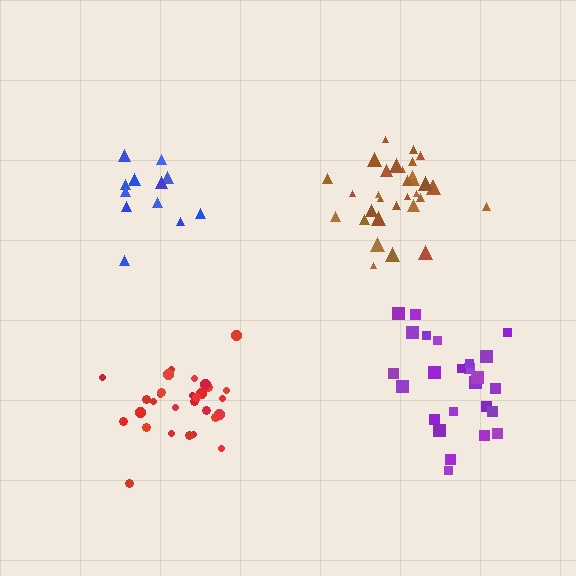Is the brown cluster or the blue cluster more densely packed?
Brown.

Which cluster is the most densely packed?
Red.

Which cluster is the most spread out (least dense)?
Purple.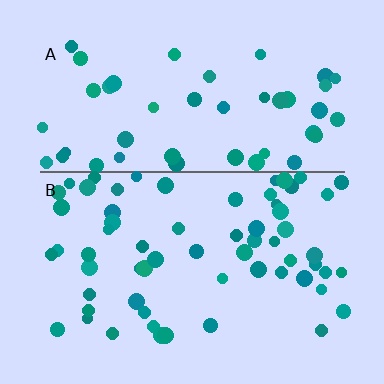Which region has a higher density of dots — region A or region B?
B (the bottom).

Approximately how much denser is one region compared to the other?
Approximately 1.3× — region B over region A.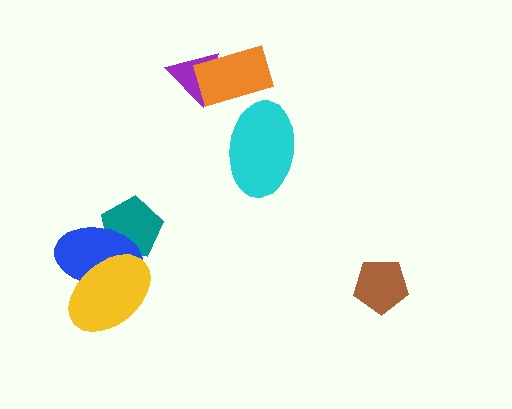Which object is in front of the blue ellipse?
The yellow ellipse is in front of the blue ellipse.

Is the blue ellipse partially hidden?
Yes, it is partially covered by another shape.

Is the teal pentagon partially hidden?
Yes, it is partially covered by another shape.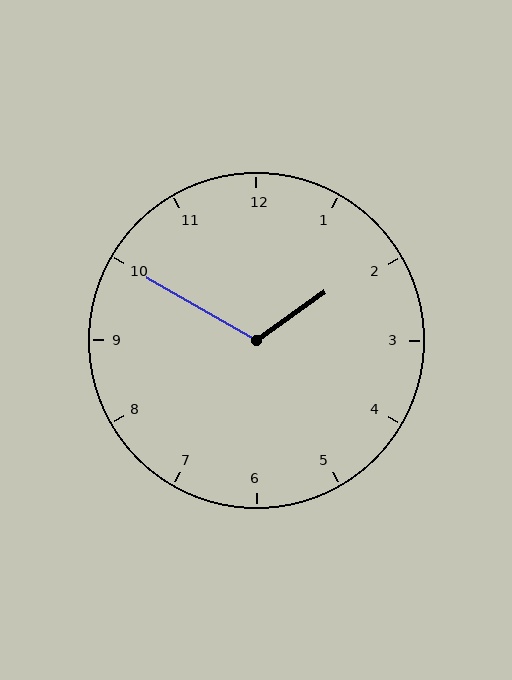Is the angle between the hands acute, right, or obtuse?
It is obtuse.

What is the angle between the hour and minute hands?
Approximately 115 degrees.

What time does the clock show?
1:50.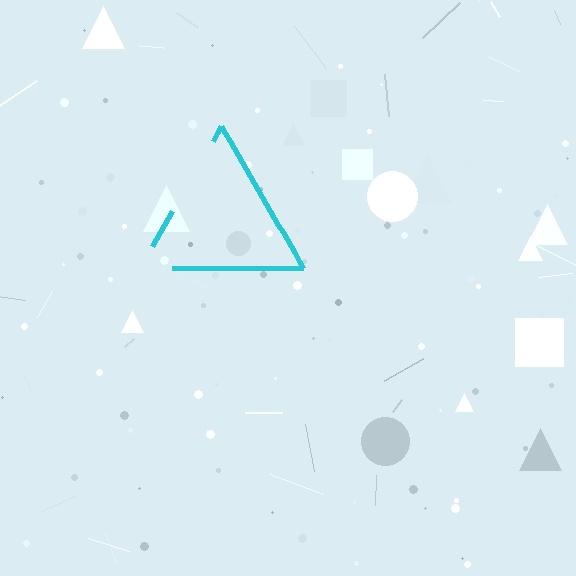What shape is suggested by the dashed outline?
The dashed outline suggests a triangle.